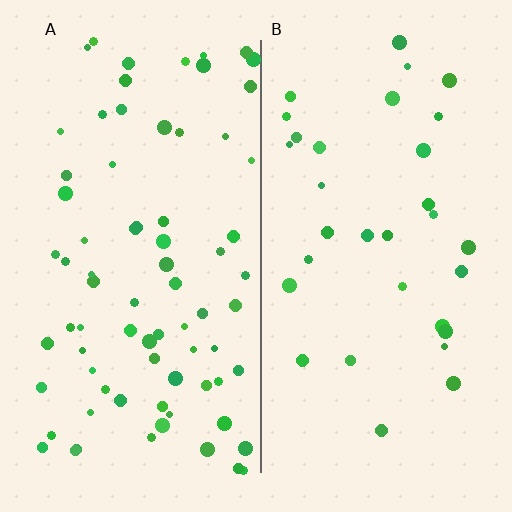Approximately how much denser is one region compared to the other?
Approximately 2.3× — region A over region B.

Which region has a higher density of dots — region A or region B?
A (the left).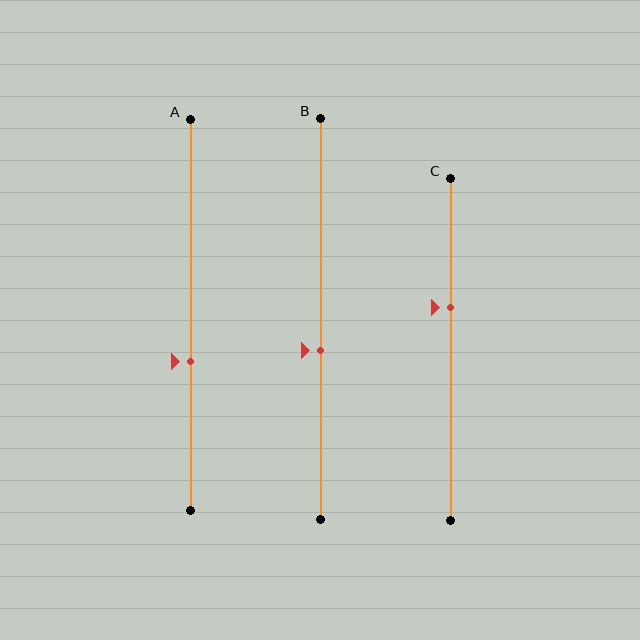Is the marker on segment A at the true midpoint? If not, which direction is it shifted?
No, the marker on segment A is shifted downward by about 12% of the segment length.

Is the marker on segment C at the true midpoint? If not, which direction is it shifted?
No, the marker on segment C is shifted upward by about 12% of the segment length.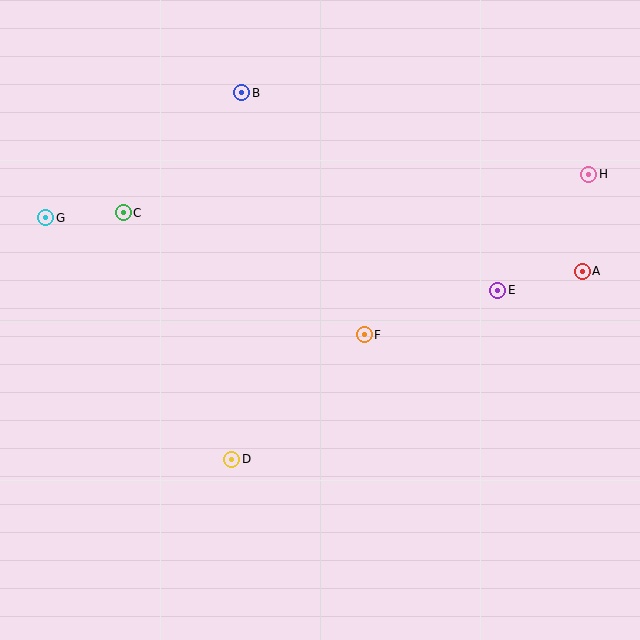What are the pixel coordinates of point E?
Point E is at (498, 290).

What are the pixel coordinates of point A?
Point A is at (582, 271).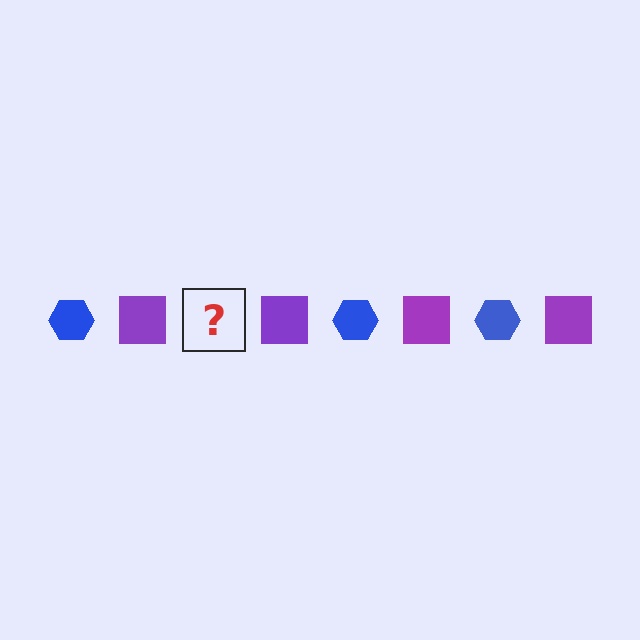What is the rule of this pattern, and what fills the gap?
The rule is that the pattern alternates between blue hexagon and purple square. The gap should be filled with a blue hexagon.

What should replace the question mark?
The question mark should be replaced with a blue hexagon.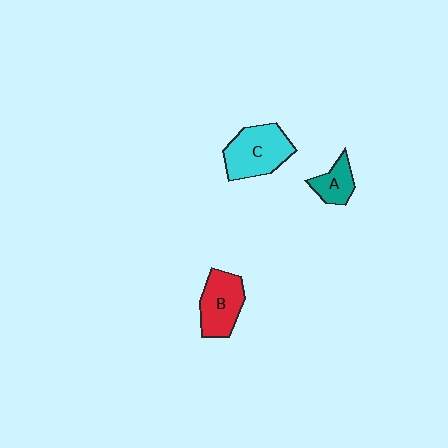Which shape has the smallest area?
Shape A (teal).